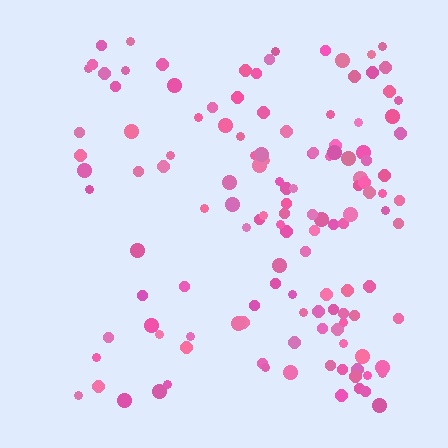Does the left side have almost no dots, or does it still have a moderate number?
Still a moderate number, just noticeably fewer than the right.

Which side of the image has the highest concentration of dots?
The right.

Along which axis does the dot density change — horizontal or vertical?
Horizontal.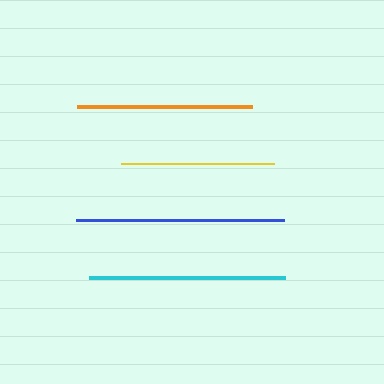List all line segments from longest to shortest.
From longest to shortest: blue, cyan, orange, yellow.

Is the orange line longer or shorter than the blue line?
The blue line is longer than the orange line.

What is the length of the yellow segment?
The yellow segment is approximately 153 pixels long.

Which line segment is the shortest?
The yellow line is the shortest at approximately 153 pixels.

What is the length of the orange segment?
The orange segment is approximately 175 pixels long.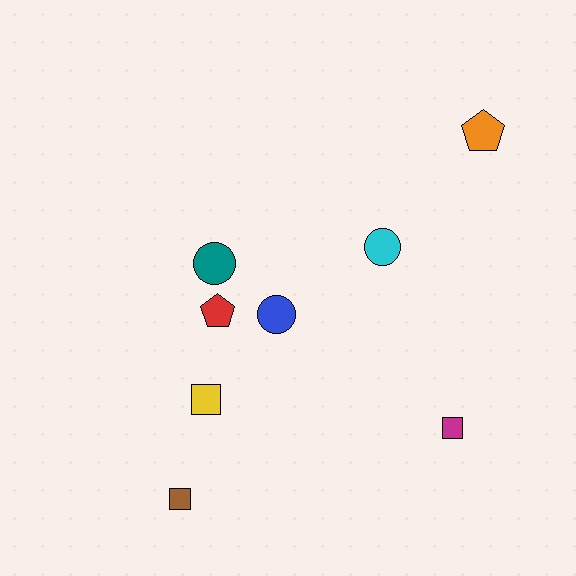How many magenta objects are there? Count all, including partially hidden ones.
There is 1 magenta object.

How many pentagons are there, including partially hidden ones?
There are 2 pentagons.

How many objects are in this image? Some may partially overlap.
There are 8 objects.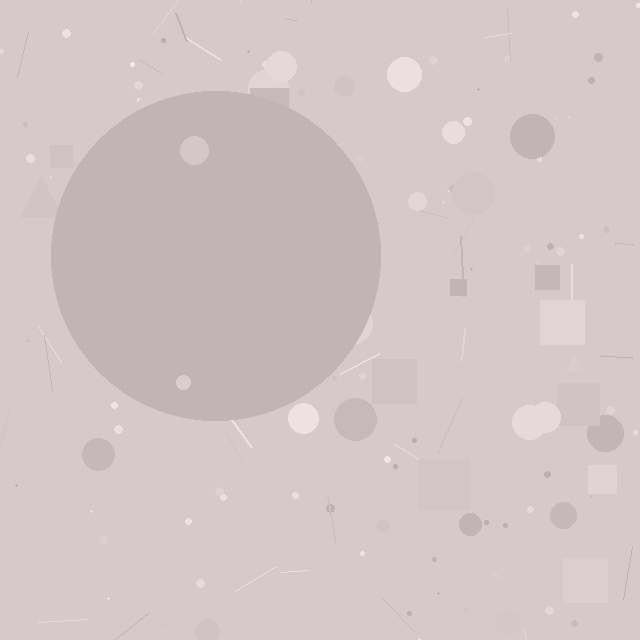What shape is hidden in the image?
A circle is hidden in the image.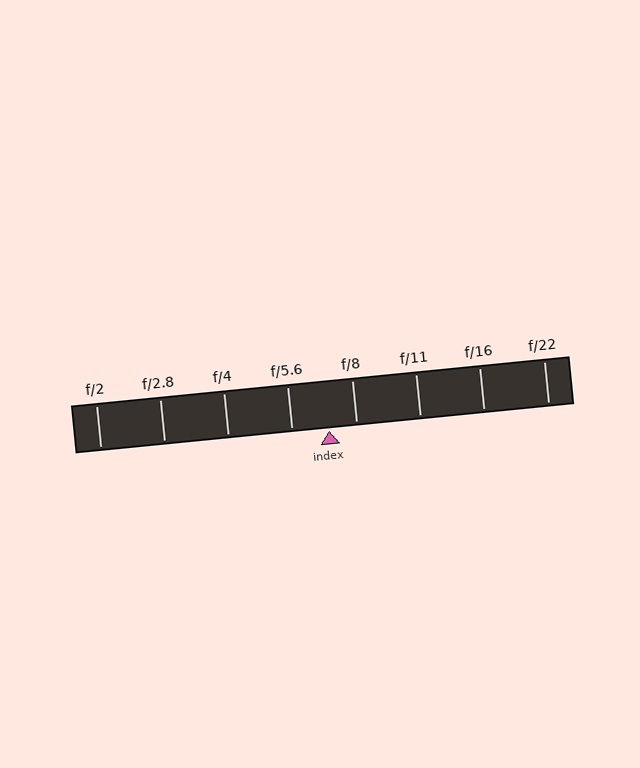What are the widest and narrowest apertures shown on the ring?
The widest aperture shown is f/2 and the narrowest is f/22.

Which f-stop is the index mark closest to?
The index mark is closest to f/8.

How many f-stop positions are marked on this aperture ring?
There are 8 f-stop positions marked.